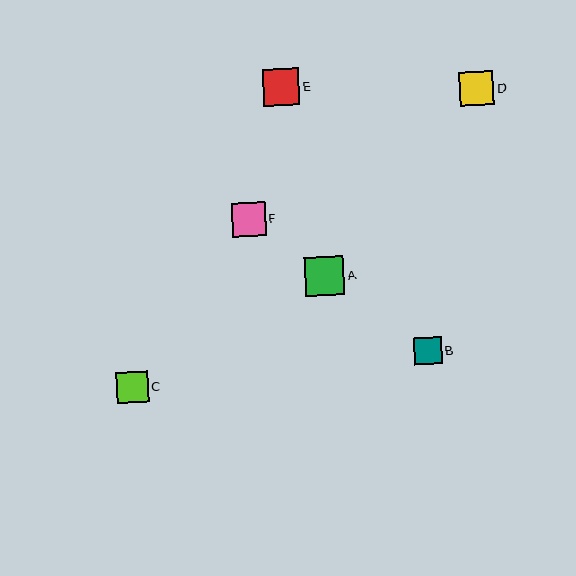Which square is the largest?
Square A is the largest with a size of approximately 39 pixels.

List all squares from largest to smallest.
From largest to smallest: A, E, D, F, C, B.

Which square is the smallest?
Square B is the smallest with a size of approximately 27 pixels.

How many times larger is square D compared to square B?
Square D is approximately 1.2 times the size of square B.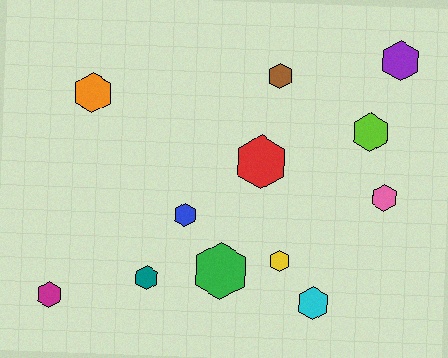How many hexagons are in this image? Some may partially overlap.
There are 12 hexagons.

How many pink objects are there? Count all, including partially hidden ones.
There is 1 pink object.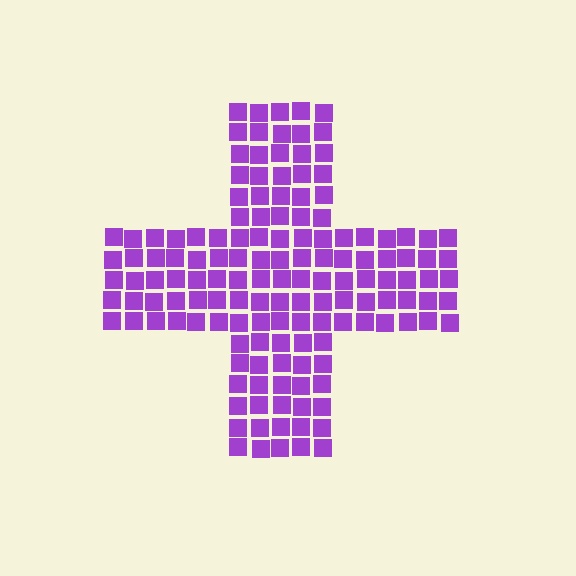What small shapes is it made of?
It is made of small squares.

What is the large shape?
The large shape is a cross.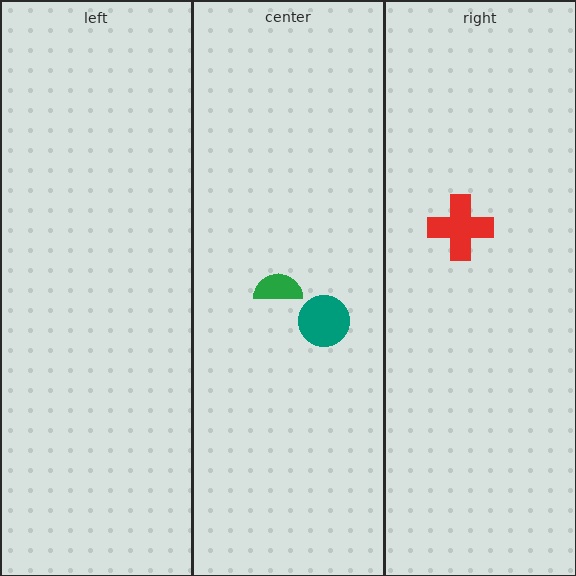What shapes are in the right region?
The red cross.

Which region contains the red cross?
The right region.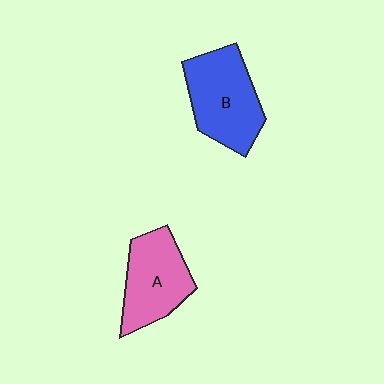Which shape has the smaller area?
Shape A (pink).